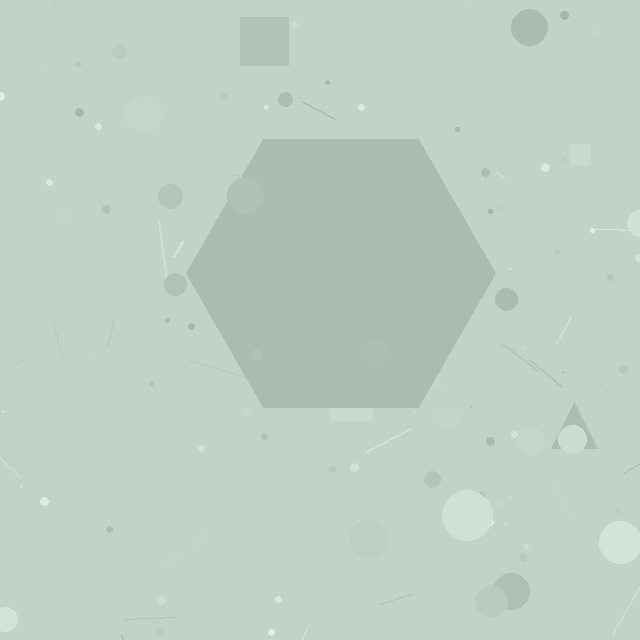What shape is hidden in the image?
A hexagon is hidden in the image.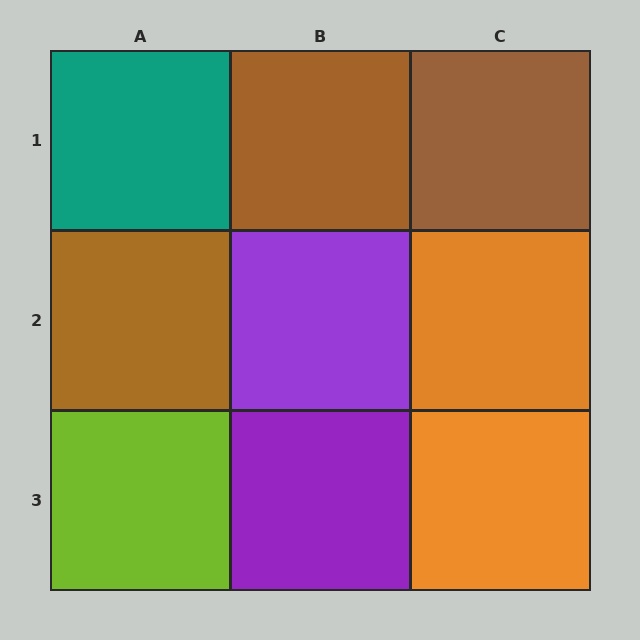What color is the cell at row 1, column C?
Brown.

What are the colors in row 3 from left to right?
Lime, purple, orange.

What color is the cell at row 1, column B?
Brown.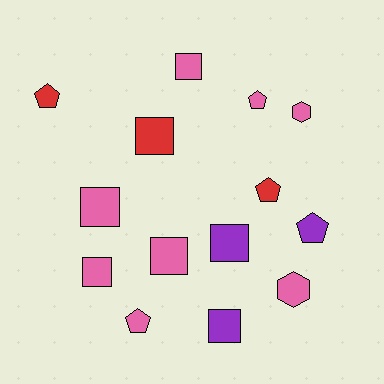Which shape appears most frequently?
Square, with 7 objects.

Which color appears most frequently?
Pink, with 8 objects.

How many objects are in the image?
There are 14 objects.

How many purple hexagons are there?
There are no purple hexagons.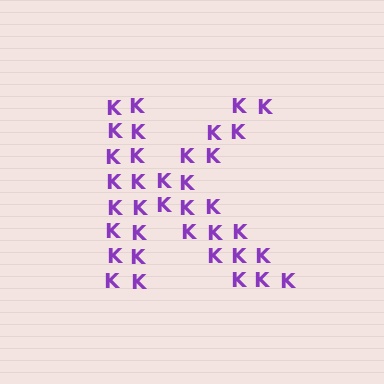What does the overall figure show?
The overall figure shows the letter K.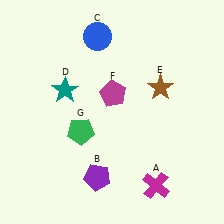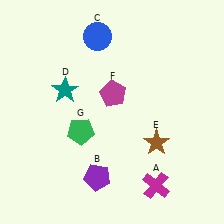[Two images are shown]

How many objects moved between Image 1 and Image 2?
1 object moved between the two images.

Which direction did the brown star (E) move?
The brown star (E) moved down.